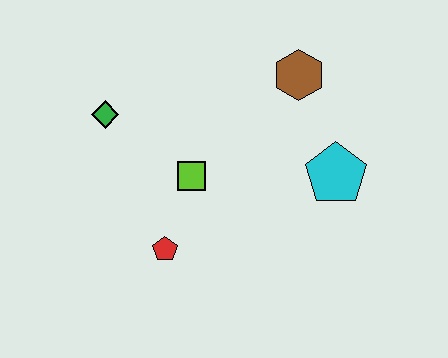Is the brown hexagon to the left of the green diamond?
No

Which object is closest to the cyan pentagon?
The brown hexagon is closest to the cyan pentagon.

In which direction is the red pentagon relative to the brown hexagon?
The red pentagon is below the brown hexagon.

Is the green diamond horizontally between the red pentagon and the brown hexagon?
No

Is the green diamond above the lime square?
Yes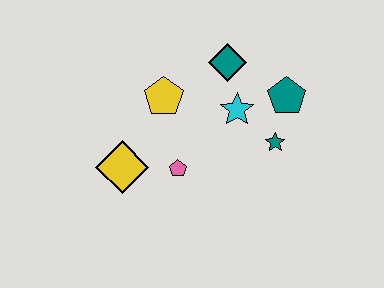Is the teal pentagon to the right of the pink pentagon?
Yes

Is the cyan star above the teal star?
Yes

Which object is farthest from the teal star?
The yellow diamond is farthest from the teal star.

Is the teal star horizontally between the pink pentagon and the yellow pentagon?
No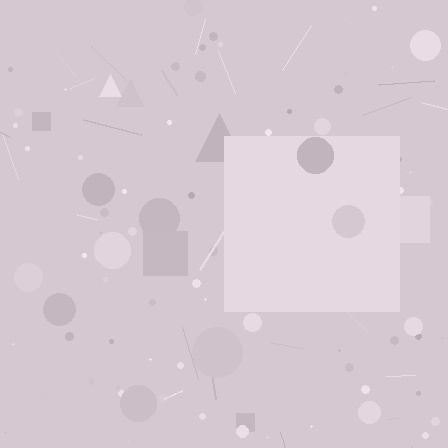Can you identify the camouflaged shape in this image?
The camouflaged shape is a square.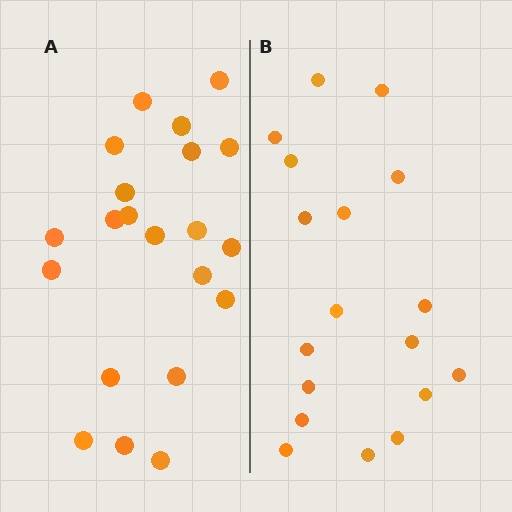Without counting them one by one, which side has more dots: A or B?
Region A (the left region) has more dots.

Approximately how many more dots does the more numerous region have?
Region A has just a few more — roughly 2 or 3 more dots than region B.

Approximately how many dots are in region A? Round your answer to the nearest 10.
About 20 dots. (The exact count is 21, which rounds to 20.)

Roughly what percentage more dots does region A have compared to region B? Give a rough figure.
About 15% more.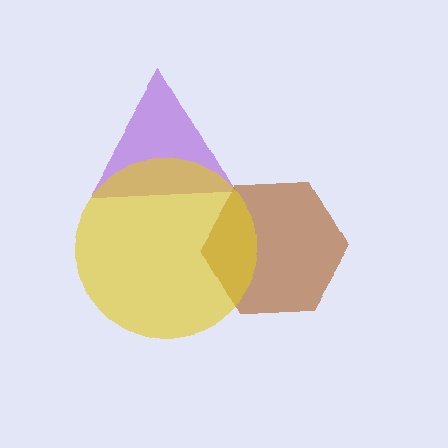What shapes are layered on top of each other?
The layered shapes are: a purple triangle, a brown hexagon, a yellow circle.